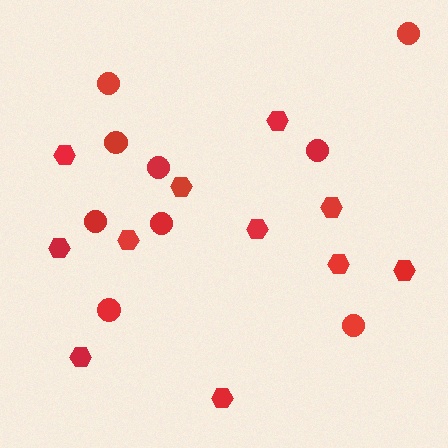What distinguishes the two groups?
There are 2 groups: one group of hexagons (11) and one group of circles (9).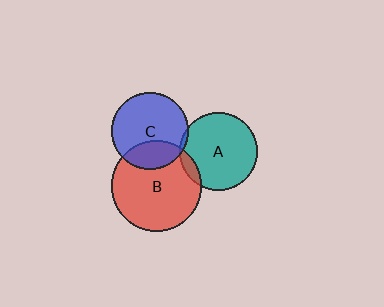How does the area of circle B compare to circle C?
Approximately 1.4 times.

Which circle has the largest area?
Circle B (red).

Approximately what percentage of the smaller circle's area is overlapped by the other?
Approximately 25%.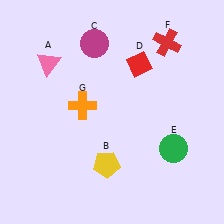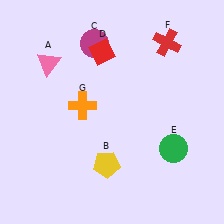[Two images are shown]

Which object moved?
The red diamond (D) moved left.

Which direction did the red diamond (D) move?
The red diamond (D) moved left.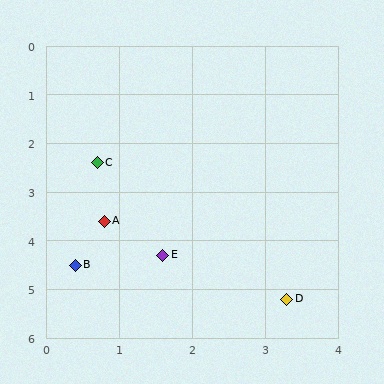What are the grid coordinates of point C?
Point C is at approximately (0.7, 2.4).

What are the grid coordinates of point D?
Point D is at approximately (3.3, 5.2).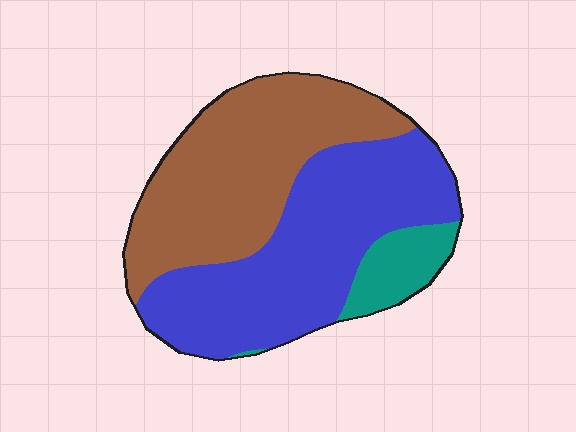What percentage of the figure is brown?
Brown takes up between a third and a half of the figure.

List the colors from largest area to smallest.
From largest to smallest: blue, brown, teal.